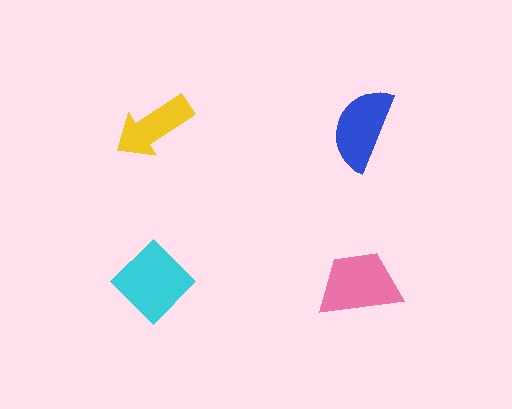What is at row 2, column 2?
A pink trapezoid.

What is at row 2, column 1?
A cyan diamond.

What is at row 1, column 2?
A blue semicircle.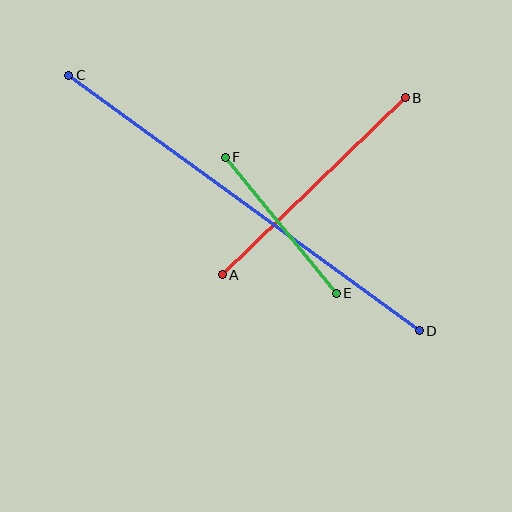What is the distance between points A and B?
The distance is approximately 255 pixels.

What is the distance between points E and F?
The distance is approximately 175 pixels.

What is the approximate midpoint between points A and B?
The midpoint is at approximately (314, 186) pixels.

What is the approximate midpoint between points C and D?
The midpoint is at approximately (244, 203) pixels.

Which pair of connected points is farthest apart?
Points C and D are farthest apart.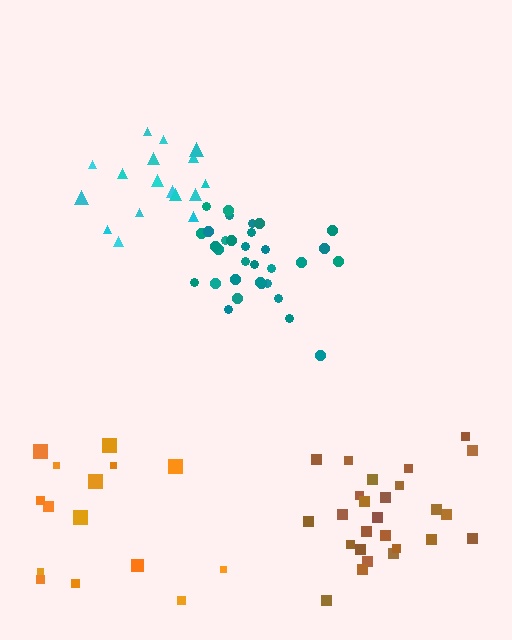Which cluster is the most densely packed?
Teal.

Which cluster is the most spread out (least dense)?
Orange.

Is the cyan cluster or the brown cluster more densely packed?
Cyan.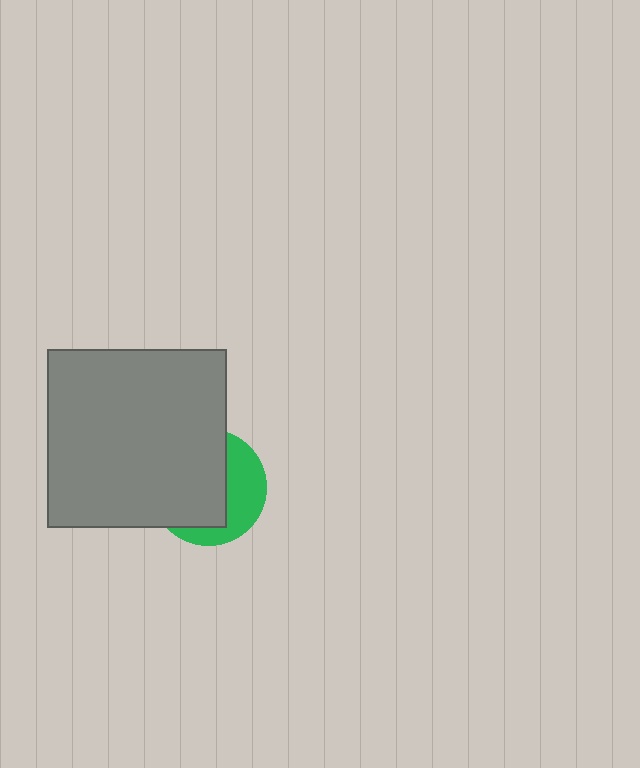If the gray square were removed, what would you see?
You would see the complete green circle.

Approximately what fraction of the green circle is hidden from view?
Roughly 62% of the green circle is hidden behind the gray square.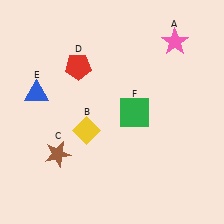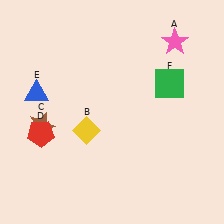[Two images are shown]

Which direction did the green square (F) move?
The green square (F) moved right.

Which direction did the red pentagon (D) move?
The red pentagon (D) moved down.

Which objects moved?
The objects that moved are: the brown star (C), the red pentagon (D), the green square (F).